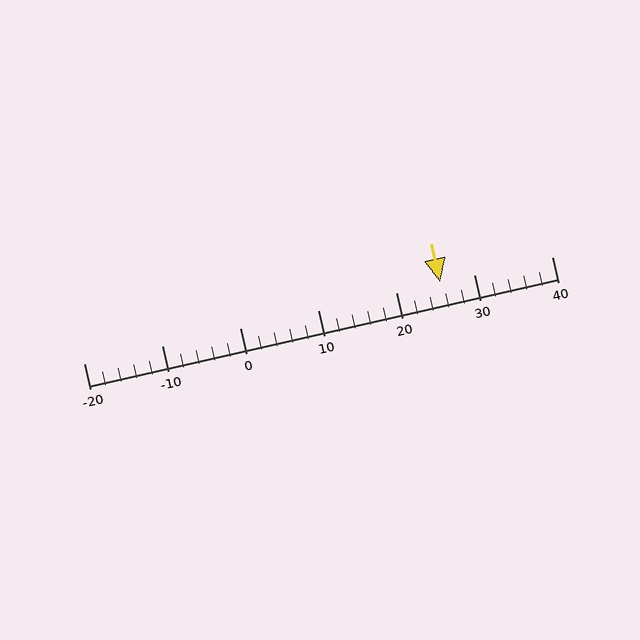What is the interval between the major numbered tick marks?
The major tick marks are spaced 10 units apart.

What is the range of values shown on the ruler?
The ruler shows values from -20 to 40.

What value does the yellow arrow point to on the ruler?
The yellow arrow points to approximately 26.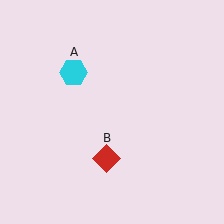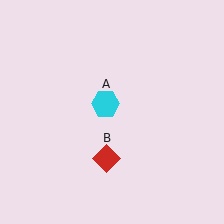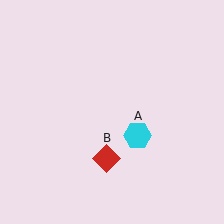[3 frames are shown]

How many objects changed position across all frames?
1 object changed position: cyan hexagon (object A).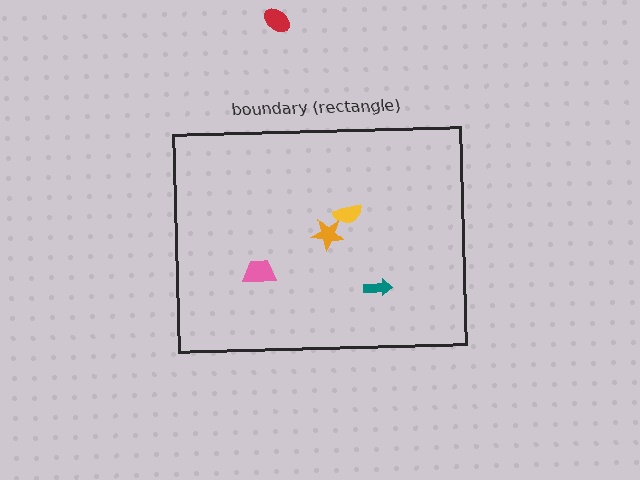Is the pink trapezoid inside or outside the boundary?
Inside.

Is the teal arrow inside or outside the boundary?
Inside.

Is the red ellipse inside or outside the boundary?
Outside.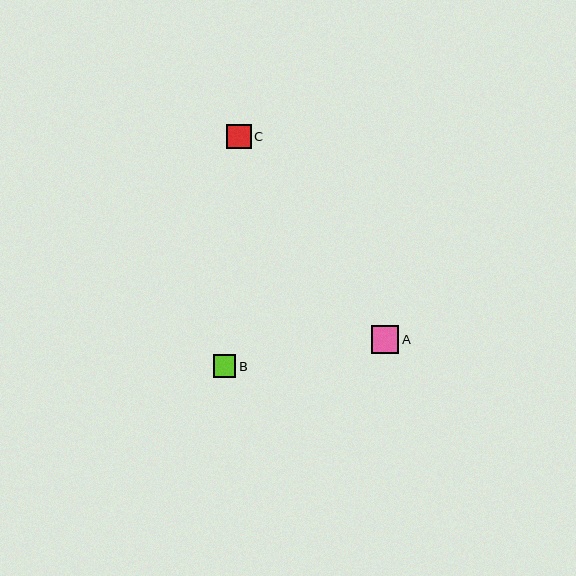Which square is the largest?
Square A is the largest with a size of approximately 28 pixels.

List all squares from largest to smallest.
From largest to smallest: A, C, B.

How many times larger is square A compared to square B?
Square A is approximately 1.2 times the size of square B.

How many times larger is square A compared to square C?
Square A is approximately 1.1 times the size of square C.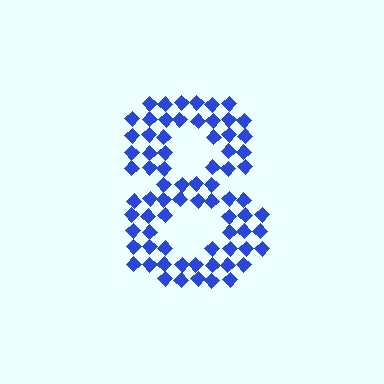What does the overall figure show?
The overall figure shows the digit 8.